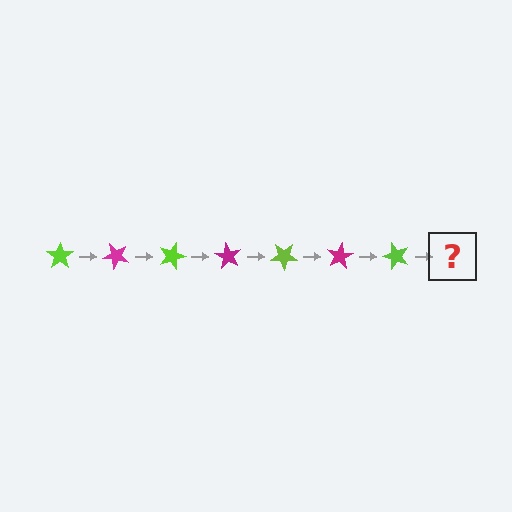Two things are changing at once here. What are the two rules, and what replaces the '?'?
The two rules are that it rotates 45 degrees each step and the color cycles through lime and magenta. The '?' should be a magenta star, rotated 315 degrees from the start.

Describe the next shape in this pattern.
It should be a magenta star, rotated 315 degrees from the start.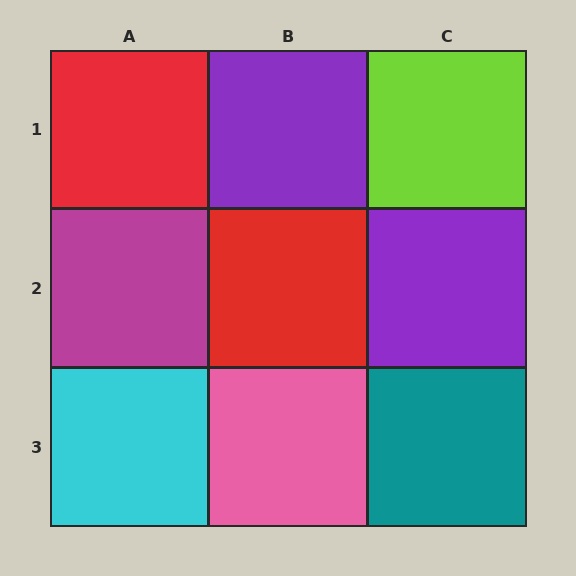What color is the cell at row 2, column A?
Magenta.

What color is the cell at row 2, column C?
Purple.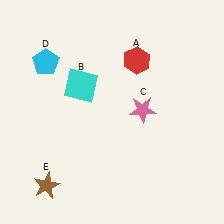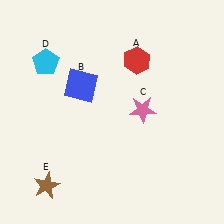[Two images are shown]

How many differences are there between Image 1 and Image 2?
There is 1 difference between the two images.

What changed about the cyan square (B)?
In Image 1, B is cyan. In Image 2, it changed to blue.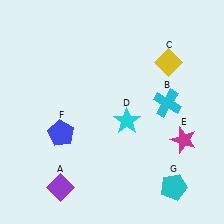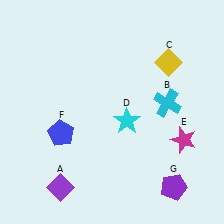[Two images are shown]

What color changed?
The pentagon (G) changed from cyan in Image 1 to purple in Image 2.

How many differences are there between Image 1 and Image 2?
There is 1 difference between the two images.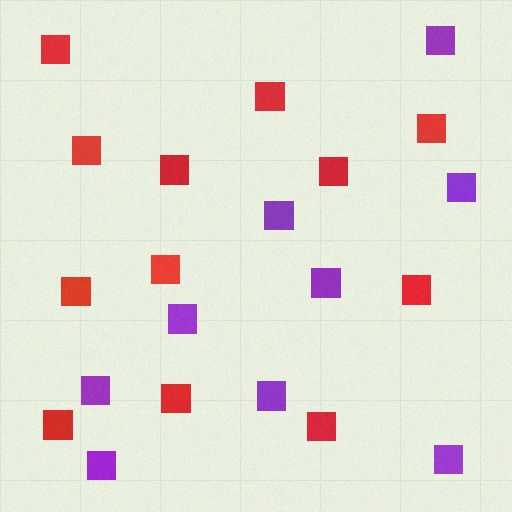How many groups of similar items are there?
There are 2 groups: one group of red squares (12) and one group of purple squares (9).